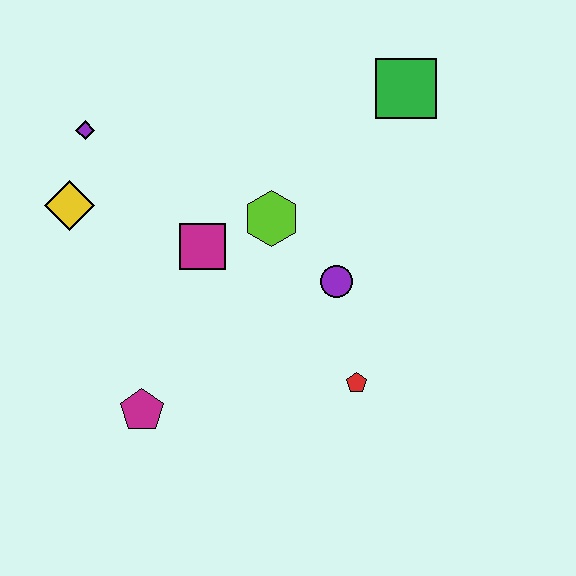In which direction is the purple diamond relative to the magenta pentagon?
The purple diamond is above the magenta pentagon.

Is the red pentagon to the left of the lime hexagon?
No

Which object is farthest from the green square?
The magenta pentagon is farthest from the green square.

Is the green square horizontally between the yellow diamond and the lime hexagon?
No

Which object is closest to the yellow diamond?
The purple diamond is closest to the yellow diamond.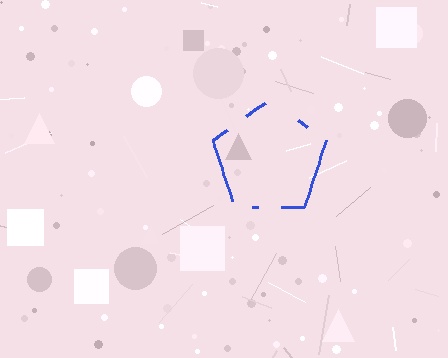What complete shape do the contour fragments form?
The contour fragments form a pentagon.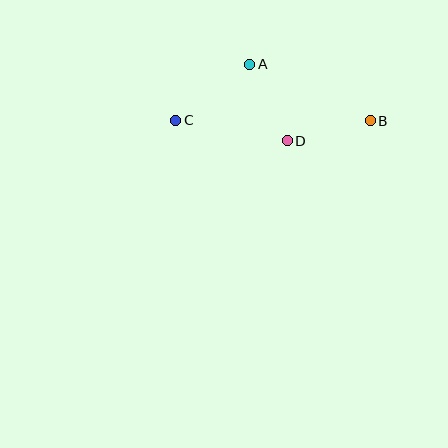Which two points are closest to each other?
Points A and D are closest to each other.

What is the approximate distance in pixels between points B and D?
The distance between B and D is approximately 85 pixels.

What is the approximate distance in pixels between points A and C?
The distance between A and C is approximately 93 pixels.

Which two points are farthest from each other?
Points B and C are farthest from each other.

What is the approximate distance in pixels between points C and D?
The distance between C and D is approximately 113 pixels.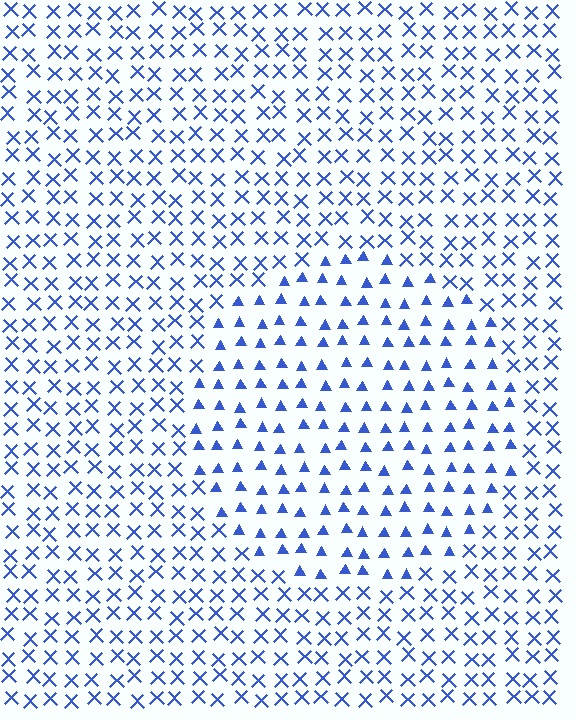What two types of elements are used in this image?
The image uses triangles inside the circle region and X marks outside it.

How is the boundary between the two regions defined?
The boundary is defined by a change in element shape: triangles inside vs. X marks outside. All elements share the same color and spacing.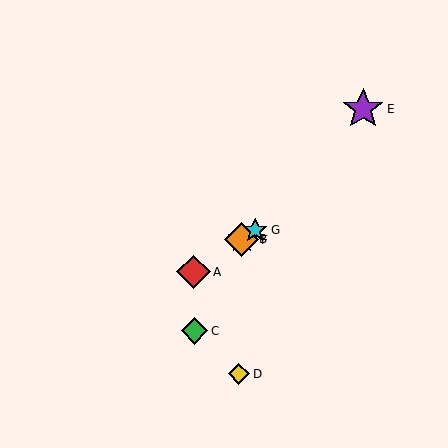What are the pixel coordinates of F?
Object F is at (241, 240).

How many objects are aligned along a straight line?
4 objects (A, B, F, G) are aligned along a straight line.